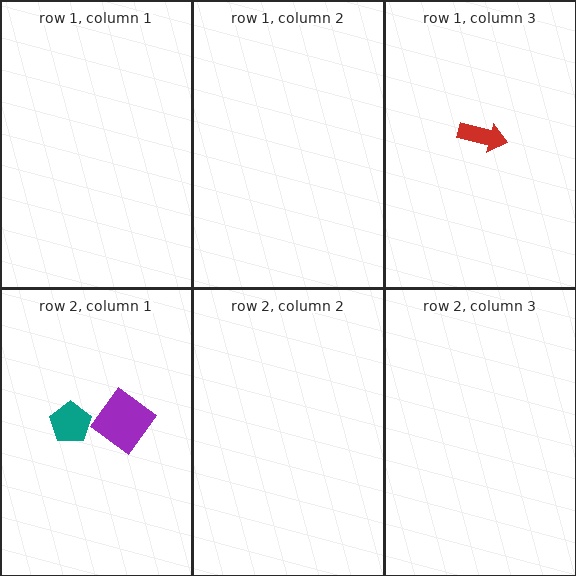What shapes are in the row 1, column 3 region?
The red arrow.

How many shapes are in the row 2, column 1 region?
2.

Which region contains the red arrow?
The row 1, column 3 region.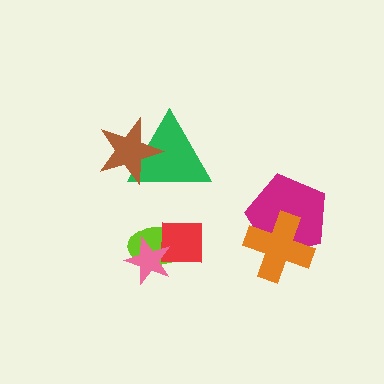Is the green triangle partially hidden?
Yes, it is partially covered by another shape.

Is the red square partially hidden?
Yes, it is partially covered by another shape.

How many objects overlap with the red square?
2 objects overlap with the red square.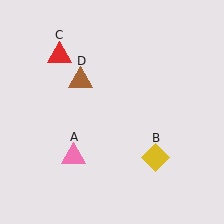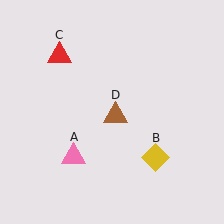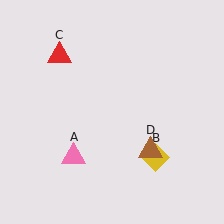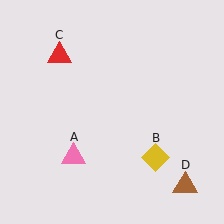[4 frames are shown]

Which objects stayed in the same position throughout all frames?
Pink triangle (object A) and yellow diamond (object B) and red triangle (object C) remained stationary.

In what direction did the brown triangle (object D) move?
The brown triangle (object D) moved down and to the right.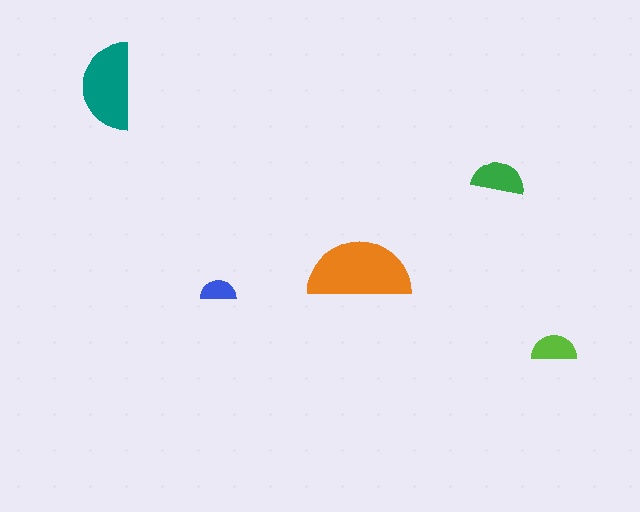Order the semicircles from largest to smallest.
the orange one, the teal one, the green one, the lime one, the blue one.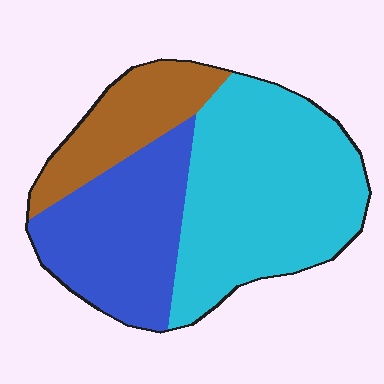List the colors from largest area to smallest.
From largest to smallest: cyan, blue, brown.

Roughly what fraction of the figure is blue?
Blue covers around 30% of the figure.